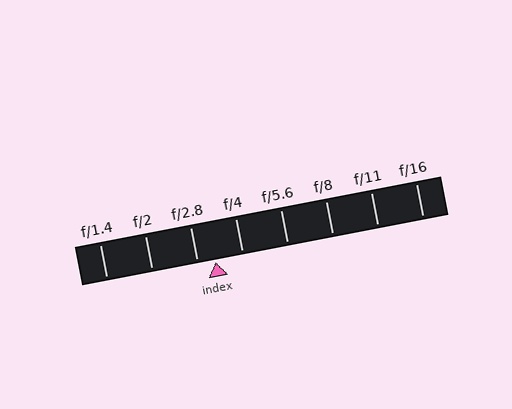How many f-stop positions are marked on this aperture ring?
There are 8 f-stop positions marked.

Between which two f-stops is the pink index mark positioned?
The index mark is between f/2.8 and f/4.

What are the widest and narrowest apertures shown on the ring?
The widest aperture shown is f/1.4 and the narrowest is f/16.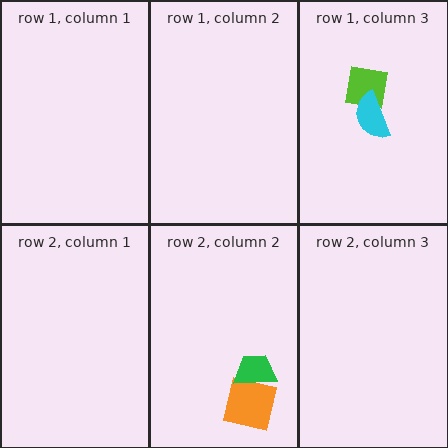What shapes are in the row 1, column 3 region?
The lime square, the cyan semicircle.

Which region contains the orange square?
The row 2, column 2 region.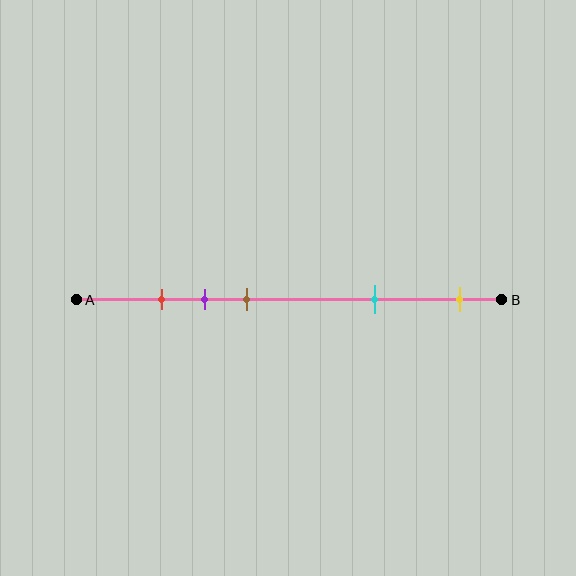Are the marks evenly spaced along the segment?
No, the marks are not evenly spaced.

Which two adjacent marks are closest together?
The red and purple marks are the closest adjacent pair.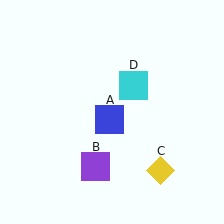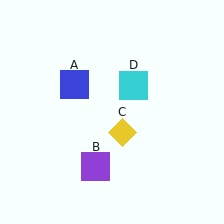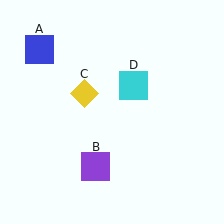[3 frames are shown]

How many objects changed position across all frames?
2 objects changed position: blue square (object A), yellow diamond (object C).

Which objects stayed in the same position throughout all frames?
Purple square (object B) and cyan square (object D) remained stationary.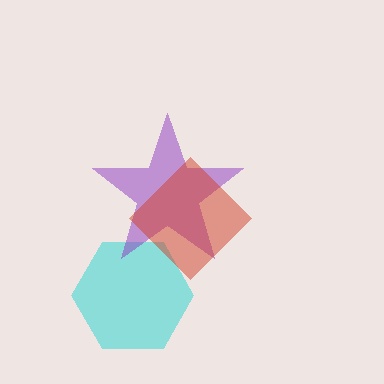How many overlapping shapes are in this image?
There are 3 overlapping shapes in the image.